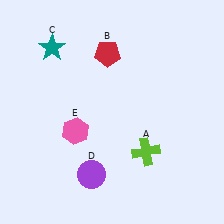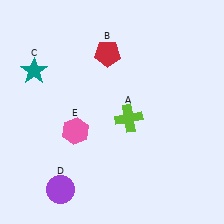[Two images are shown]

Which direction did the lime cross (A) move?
The lime cross (A) moved up.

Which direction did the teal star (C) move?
The teal star (C) moved down.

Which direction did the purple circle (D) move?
The purple circle (D) moved left.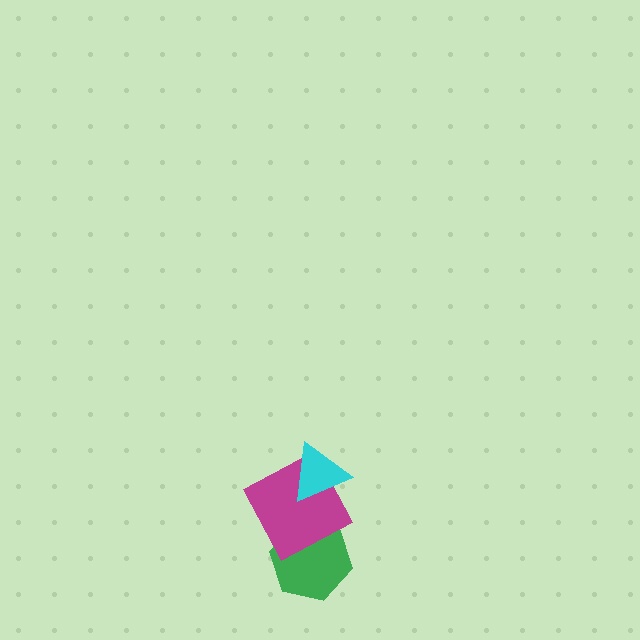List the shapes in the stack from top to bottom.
From top to bottom: the cyan triangle, the magenta square, the green hexagon.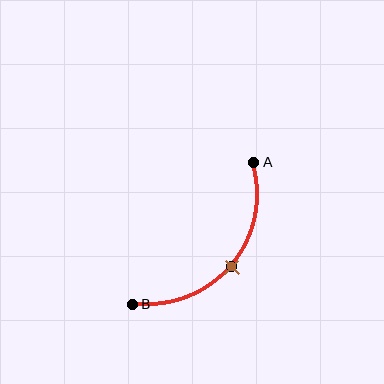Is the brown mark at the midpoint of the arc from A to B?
Yes. The brown mark lies on the arc at equal arc-length from both A and B — it is the arc midpoint.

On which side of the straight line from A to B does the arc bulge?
The arc bulges below and to the right of the straight line connecting A and B.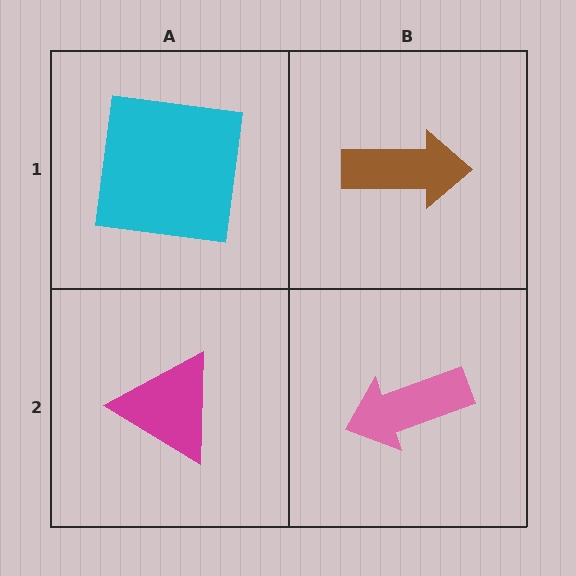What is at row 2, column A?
A magenta triangle.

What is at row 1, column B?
A brown arrow.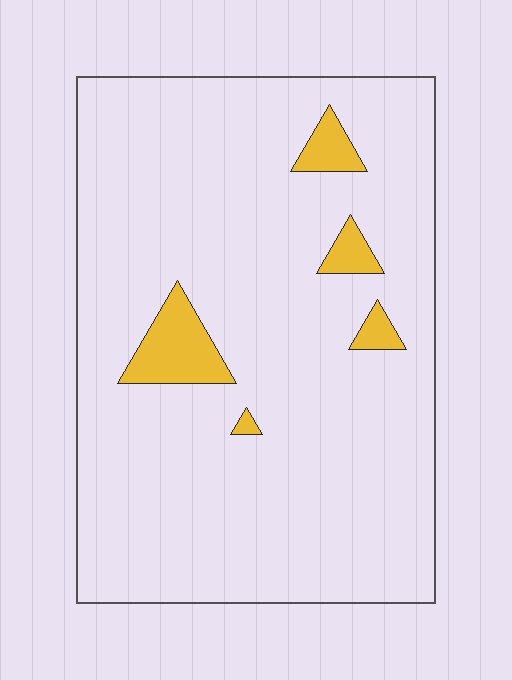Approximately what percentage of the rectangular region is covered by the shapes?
Approximately 5%.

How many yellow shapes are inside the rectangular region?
5.